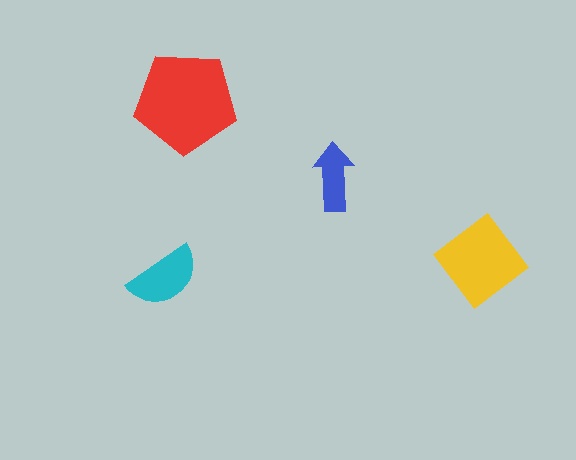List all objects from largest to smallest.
The red pentagon, the yellow diamond, the cyan semicircle, the blue arrow.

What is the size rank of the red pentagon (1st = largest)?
1st.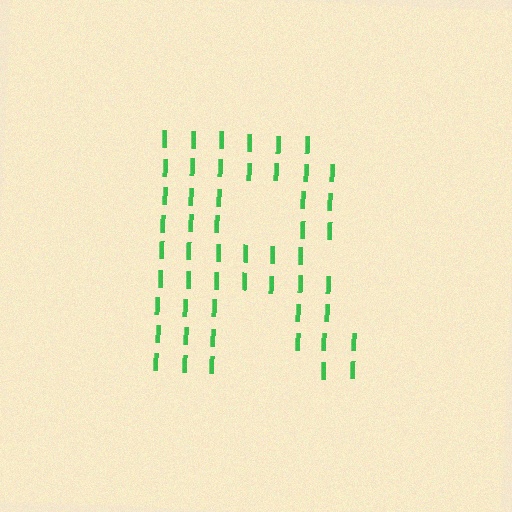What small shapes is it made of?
It is made of small letter I's.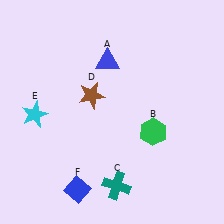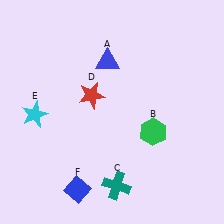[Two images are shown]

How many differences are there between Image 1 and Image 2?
There is 1 difference between the two images.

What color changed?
The star (D) changed from brown in Image 1 to red in Image 2.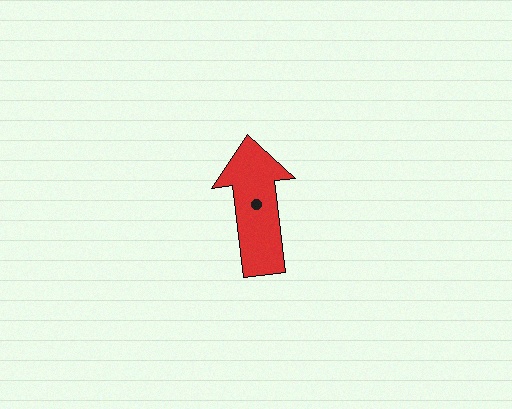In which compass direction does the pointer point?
North.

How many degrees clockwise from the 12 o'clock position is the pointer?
Approximately 353 degrees.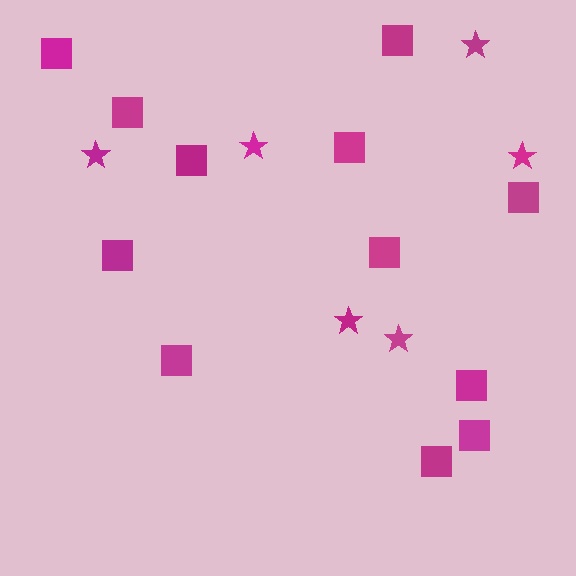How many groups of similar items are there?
There are 2 groups: one group of squares (12) and one group of stars (6).